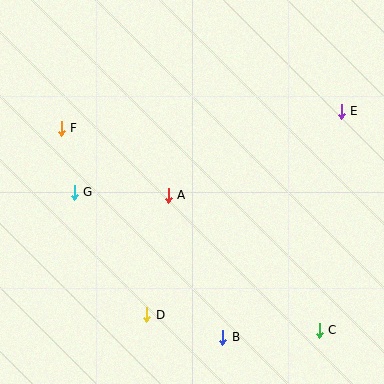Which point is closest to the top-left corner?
Point F is closest to the top-left corner.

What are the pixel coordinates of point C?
Point C is at (319, 330).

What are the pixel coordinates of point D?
Point D is at (147, 315).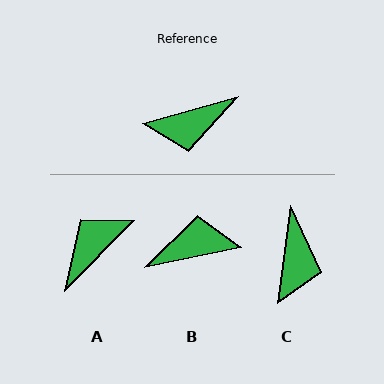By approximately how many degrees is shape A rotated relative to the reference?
Approximately 150 degrees clockwise.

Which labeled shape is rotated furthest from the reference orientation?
B, about 176 degrees away.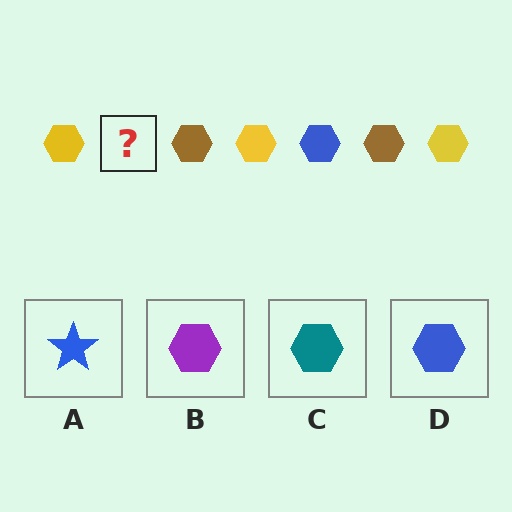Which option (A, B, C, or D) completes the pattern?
D.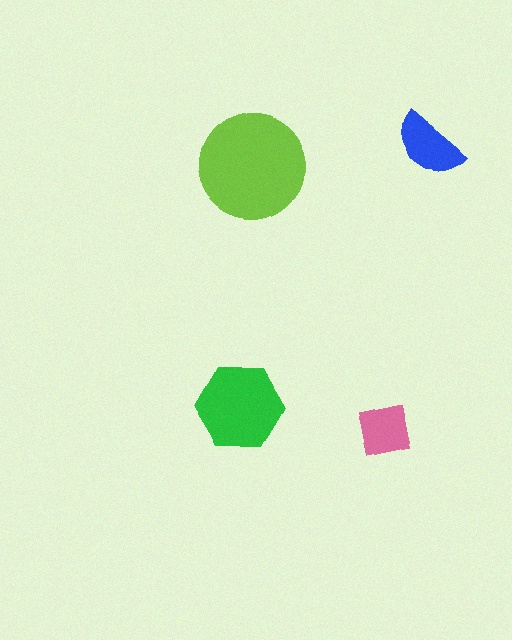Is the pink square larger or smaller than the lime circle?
Smaller.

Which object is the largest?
The lime circle.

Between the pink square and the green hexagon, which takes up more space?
The green hexagon.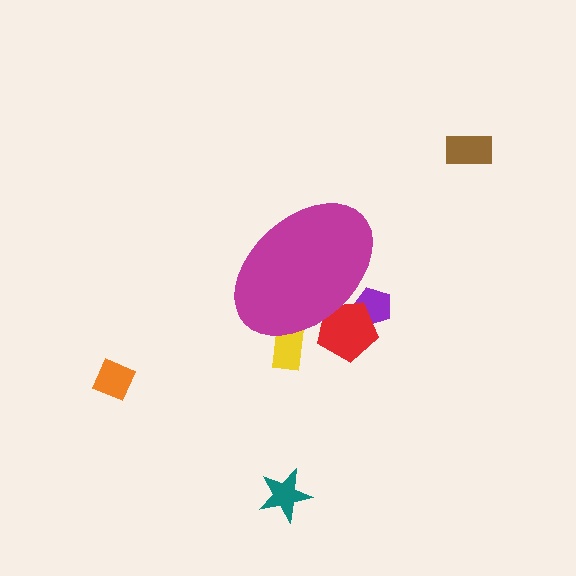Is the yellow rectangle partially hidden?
Yes, the yellow rectangle is partially hidden behind the magenta ellipse.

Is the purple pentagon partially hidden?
Yes, the purple pentagon is partially hidden behind the magenta ellipse.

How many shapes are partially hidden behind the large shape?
3 shapes are partially hidden.